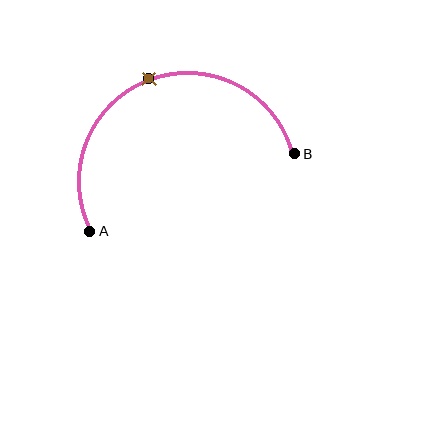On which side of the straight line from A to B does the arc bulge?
The arc bulges above the straight line connecting A and B.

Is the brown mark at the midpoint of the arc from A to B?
Yes. The brown mark lies on the arc at equal arc-length from both A and B — it is the arc midpoint.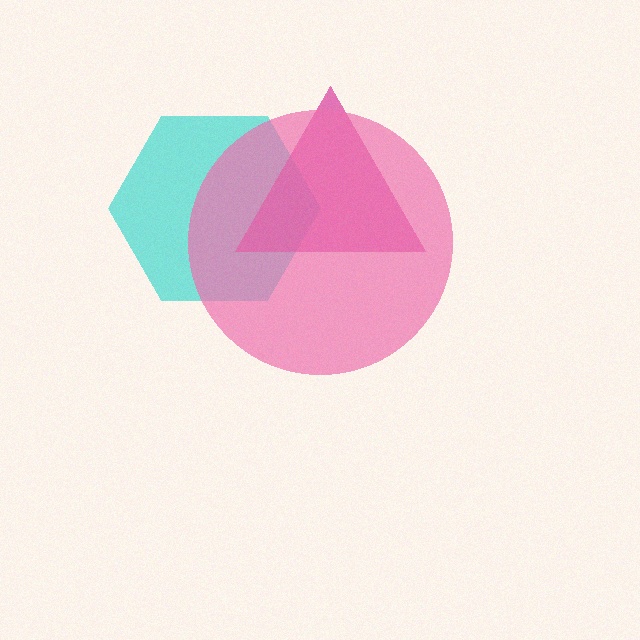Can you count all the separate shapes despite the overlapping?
Yes, there are 3 separate shapes.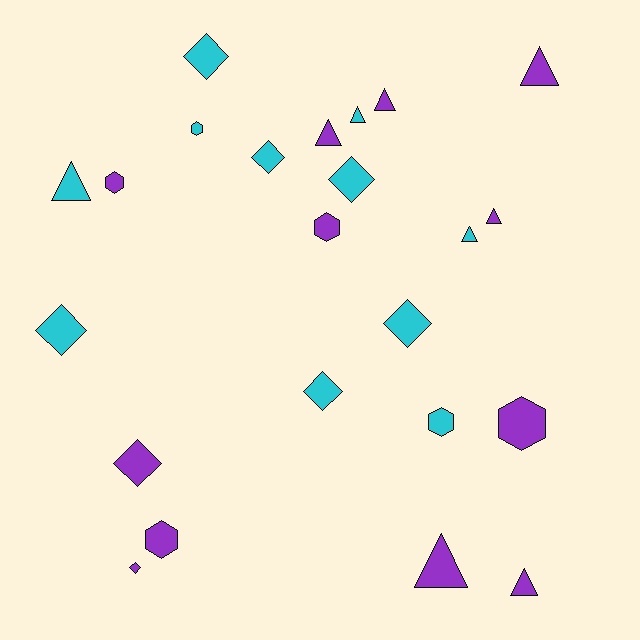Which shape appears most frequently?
Triangle, with 9 objects.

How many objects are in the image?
There are 23 objects.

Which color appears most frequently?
Purple, with 12 objects.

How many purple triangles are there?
There are 6 purple triangles.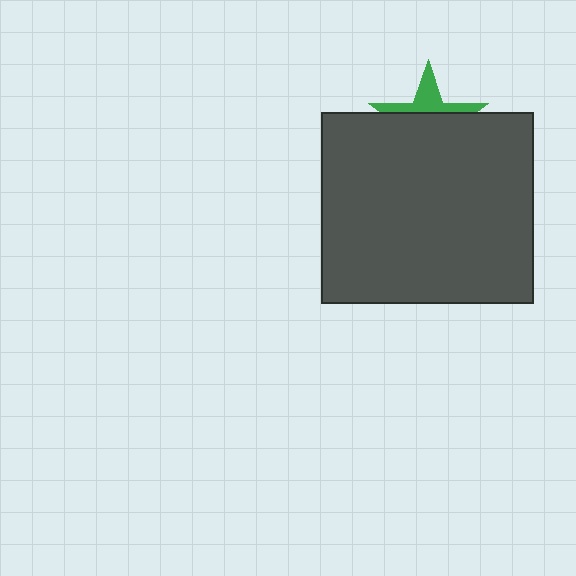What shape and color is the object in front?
The object in front is a dark gray rectangle.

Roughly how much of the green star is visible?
A small part of it is visible (roughly 33%).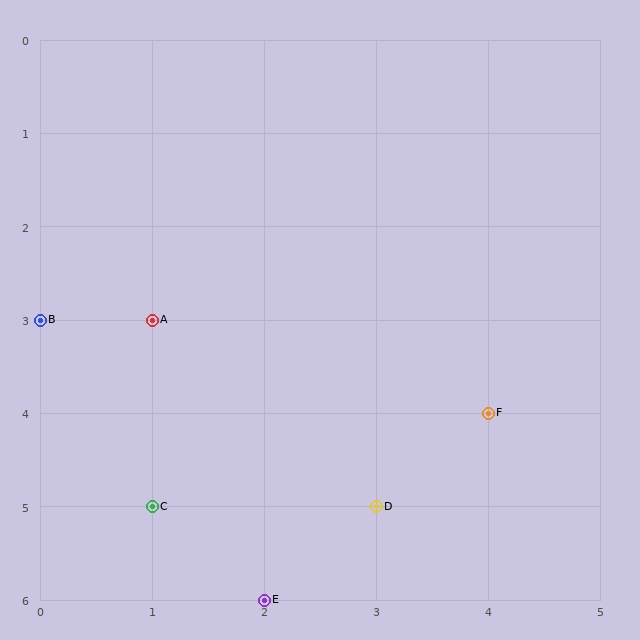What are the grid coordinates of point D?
Point D is at grid coordinates (3, 5).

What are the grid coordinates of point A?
Point A is at grid coordinates (1, 3).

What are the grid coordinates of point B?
Point B is at grid coordinates (0, 3).